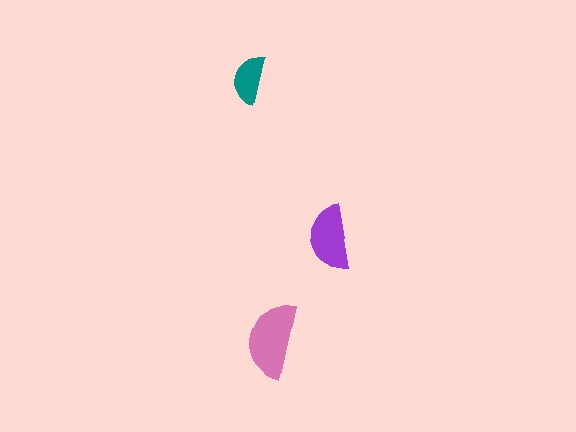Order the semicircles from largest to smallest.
the pink one, the purple one, the teal one.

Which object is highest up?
The teal semicircle is topmost.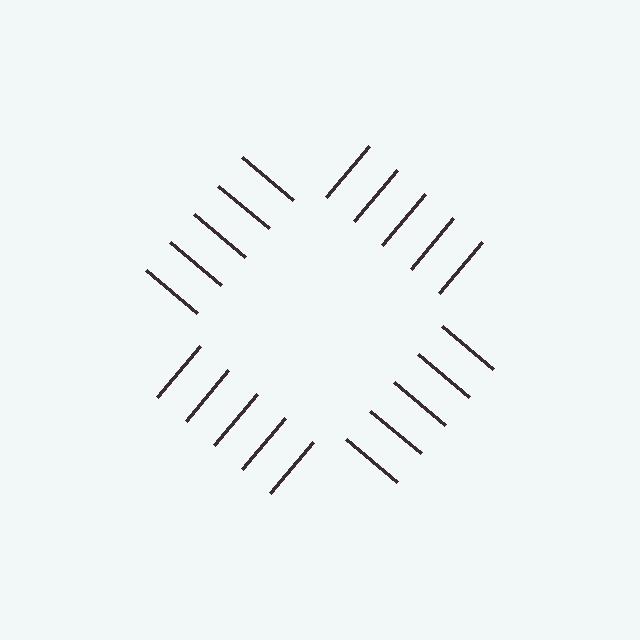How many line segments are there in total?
20 — 5 along each of the 4 edges.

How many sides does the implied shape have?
4 sides — the line-ends trace a square.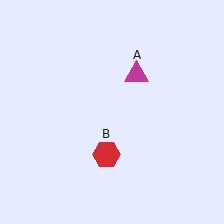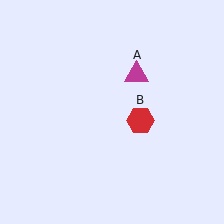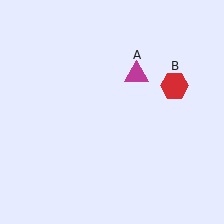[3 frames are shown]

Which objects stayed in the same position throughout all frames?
Magenta triangle (object A) remained stationary.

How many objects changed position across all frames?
1 object changed position: red hexagon (object B).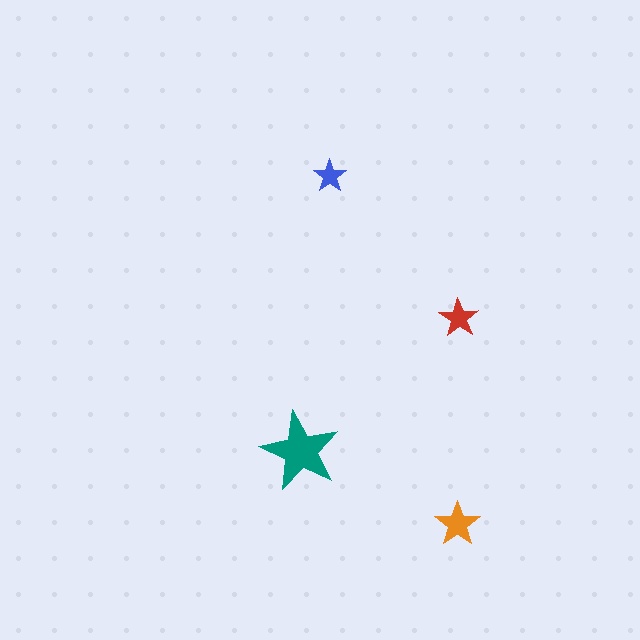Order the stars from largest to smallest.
the teal one, the orange one, the red one, the blue one.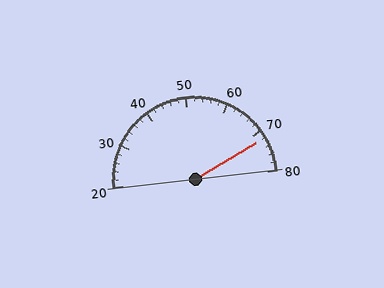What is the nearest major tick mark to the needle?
The nearest major tick mark is 70.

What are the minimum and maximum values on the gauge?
The gauge ranges from 20 to 80.